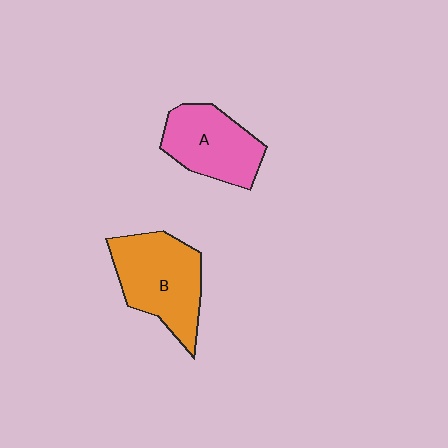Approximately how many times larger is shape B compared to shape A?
Approximately 1.2 times.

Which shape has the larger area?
Shape B (orange).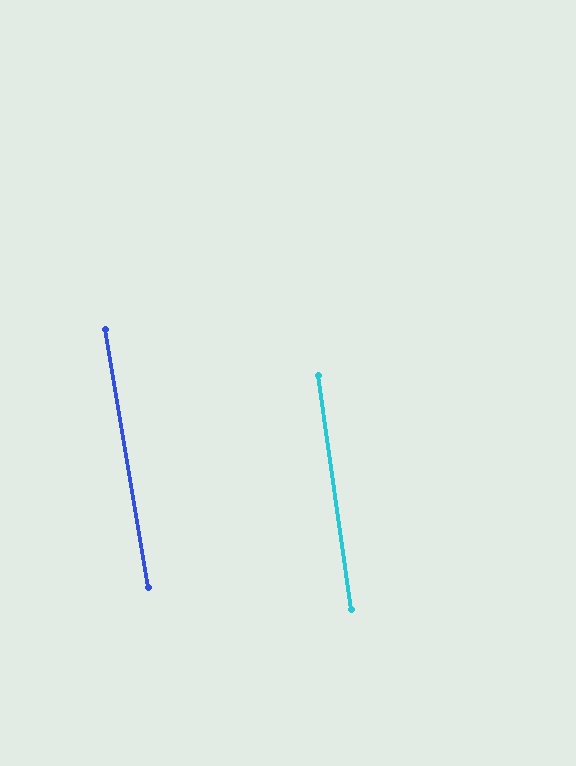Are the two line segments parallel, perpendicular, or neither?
Parallel — their directions differ by only 1.4°.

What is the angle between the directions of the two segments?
Approximately 1 degree.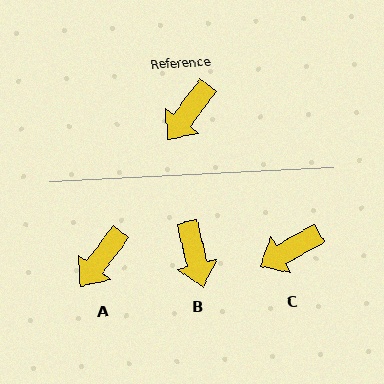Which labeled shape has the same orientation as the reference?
A.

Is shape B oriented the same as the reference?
No, it is off by about 50 degrees.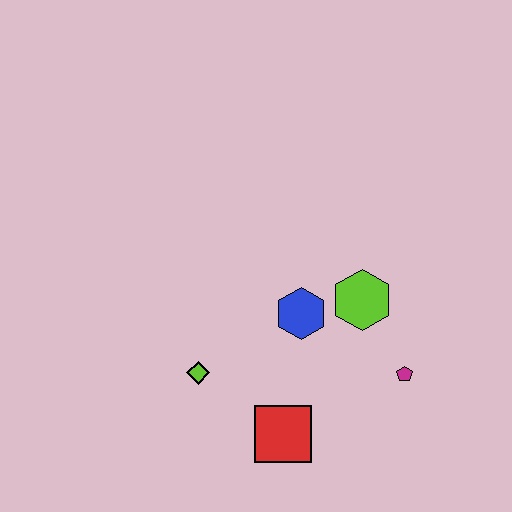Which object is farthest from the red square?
The lime hexagon is farthest from the red square.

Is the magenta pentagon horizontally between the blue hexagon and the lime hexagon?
No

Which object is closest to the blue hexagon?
The lime hexagon is closest to the blue hexagon.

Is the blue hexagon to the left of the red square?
No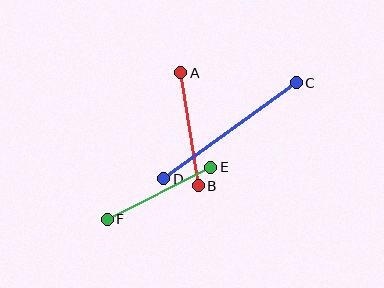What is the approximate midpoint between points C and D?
The midpoint is at approximately (230, 131) pixels.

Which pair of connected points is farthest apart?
Points C and D are farthest apart.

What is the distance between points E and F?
The distance is approximately 116 pixels.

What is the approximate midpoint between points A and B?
The midpoint is at approximately (190, 129) pixels.